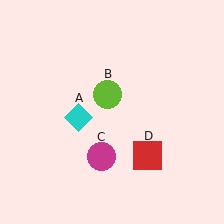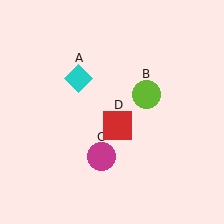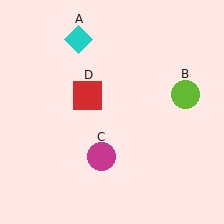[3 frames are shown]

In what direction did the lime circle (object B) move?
The lime circle (object B) moved right.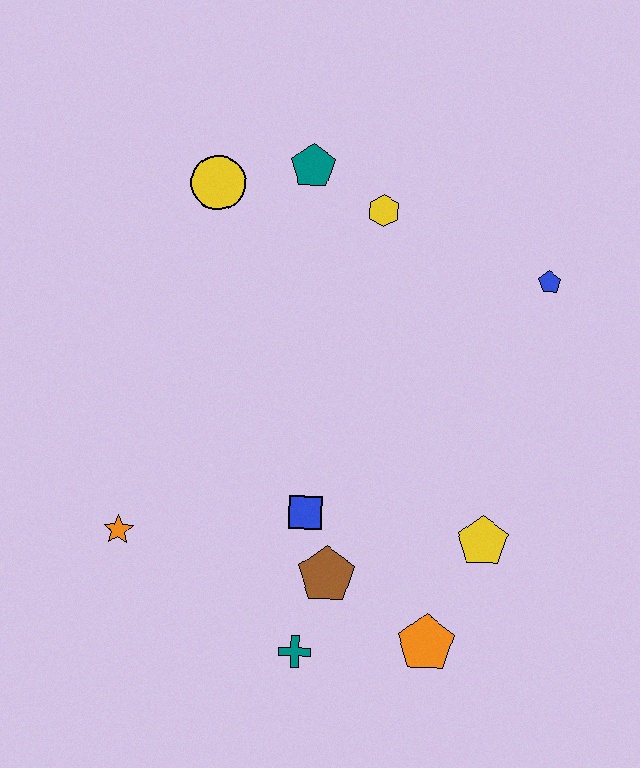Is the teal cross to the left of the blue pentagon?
Yes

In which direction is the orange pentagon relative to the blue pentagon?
The orange pentagon is below the blue pentagon.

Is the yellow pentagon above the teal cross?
Yes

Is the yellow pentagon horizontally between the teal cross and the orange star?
No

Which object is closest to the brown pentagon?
The blue square is closest to the brown pentagon.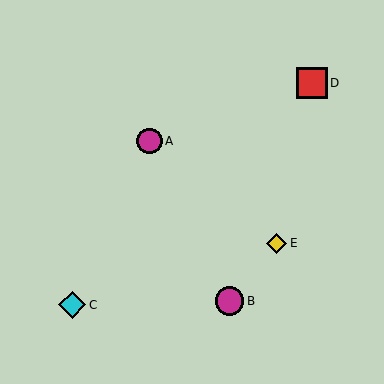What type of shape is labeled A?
Shape A is a magenta circle.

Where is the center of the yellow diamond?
The center of the yellow diamond is at (277, 243).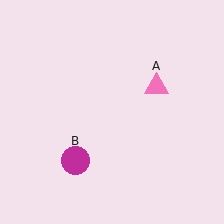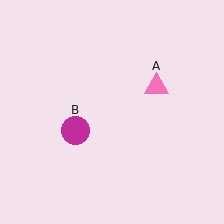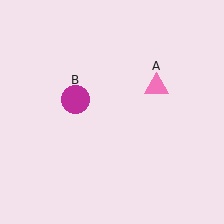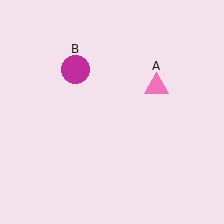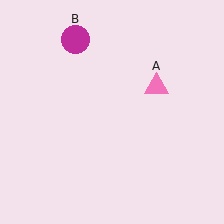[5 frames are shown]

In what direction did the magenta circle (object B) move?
The magenta circle (object B) moved up.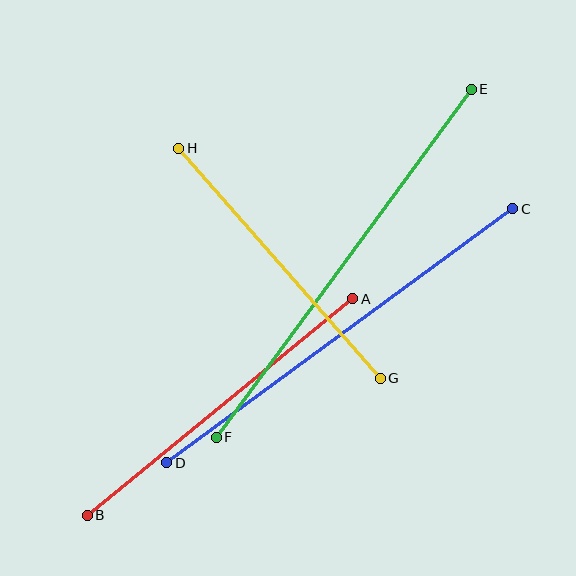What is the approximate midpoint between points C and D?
The midpoint is at approximately (340, 336) pixels.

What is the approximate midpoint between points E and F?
The midpoint is at approximately (344, 263) pixels.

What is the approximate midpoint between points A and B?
The midpoint is at approximately (220, 407) pixels.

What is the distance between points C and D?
The distance is approximately 429 pixels.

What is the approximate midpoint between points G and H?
The midpoint is at approximately (279, 263) pixels.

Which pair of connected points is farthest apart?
Points E and F are farthest apart.